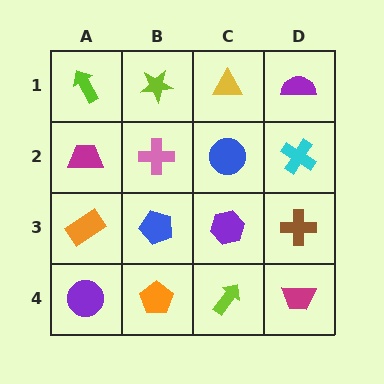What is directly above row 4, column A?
An orange rectangle.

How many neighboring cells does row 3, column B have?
4.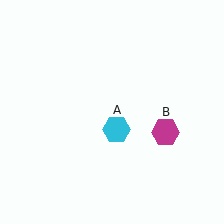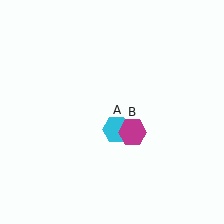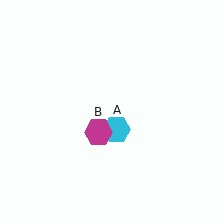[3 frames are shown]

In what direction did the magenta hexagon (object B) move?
The magenta hexagon (object B) moved left.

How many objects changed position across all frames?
1 object changed position: magenta hexagon (object B).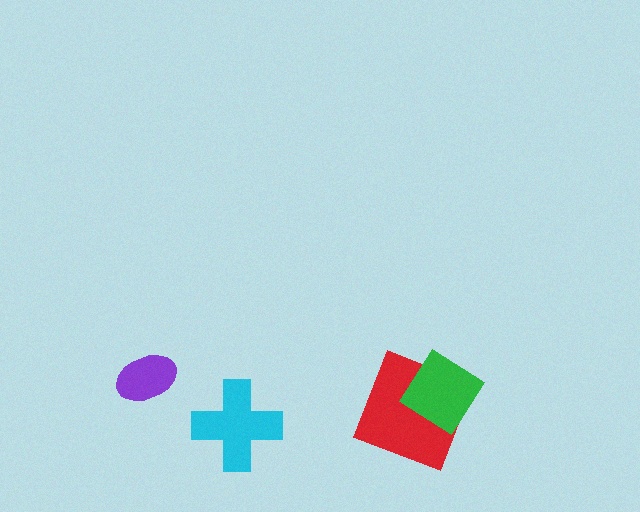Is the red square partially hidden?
Yes, it is partially covered by another shape.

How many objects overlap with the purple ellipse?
0 objects overlap with the purple ellipse.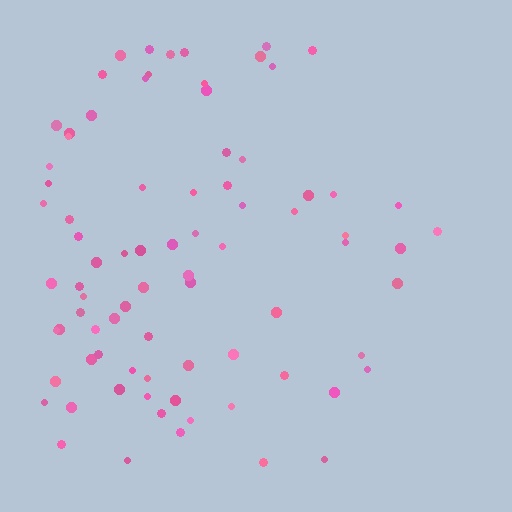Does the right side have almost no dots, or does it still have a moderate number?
Still a moderate number, just noticeably fewer than the left.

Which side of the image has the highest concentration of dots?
The left.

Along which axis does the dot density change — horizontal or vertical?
Horizontal.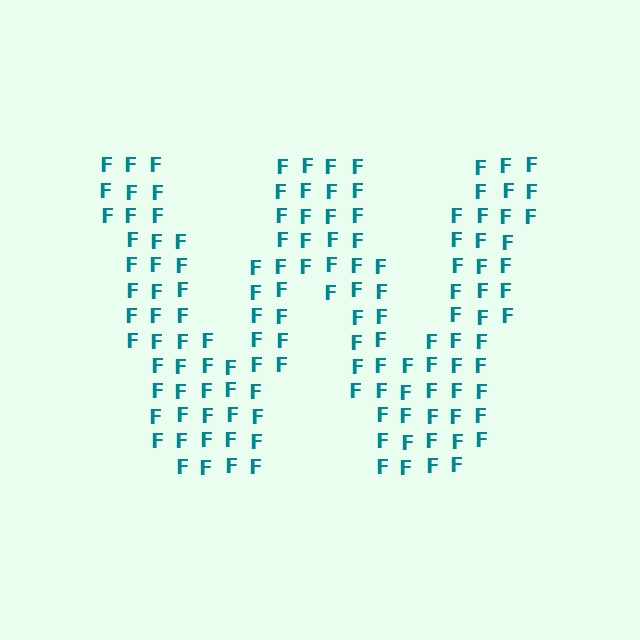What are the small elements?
The small elements are letter F's.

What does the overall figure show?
The overall figure shows the letter W.